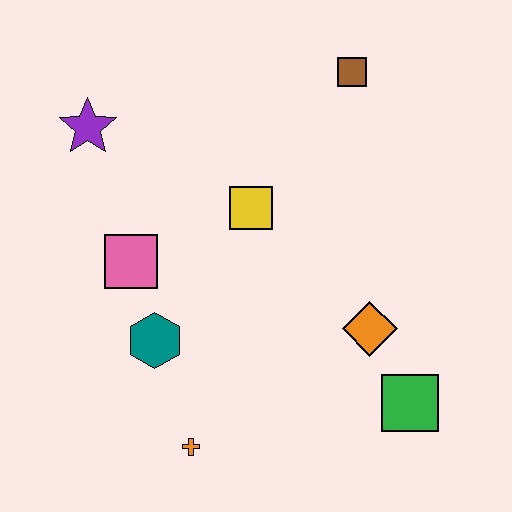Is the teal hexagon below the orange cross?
No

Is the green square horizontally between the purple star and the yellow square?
No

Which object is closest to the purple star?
The pink square is closest to the purple star.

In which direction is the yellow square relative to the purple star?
The yellow square is to the right of the purple star.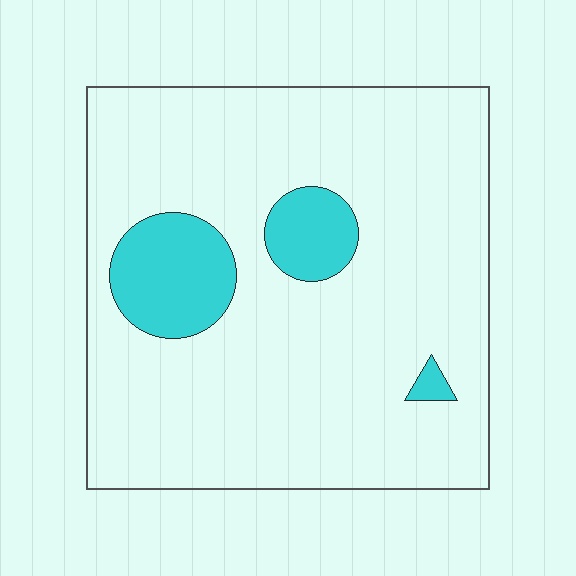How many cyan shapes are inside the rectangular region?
3.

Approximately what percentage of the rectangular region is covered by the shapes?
Approximately 15%.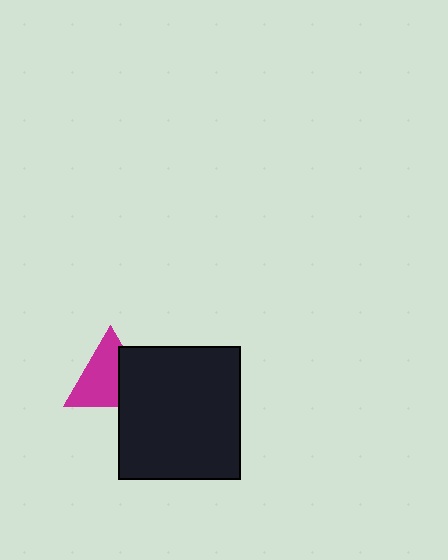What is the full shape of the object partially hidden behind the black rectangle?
The partially hidden object is a magenta triangle.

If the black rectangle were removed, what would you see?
You would see the complete magenta triangle.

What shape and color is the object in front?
The object in front is a black rectangle.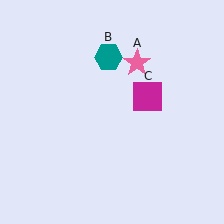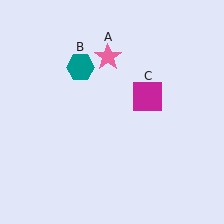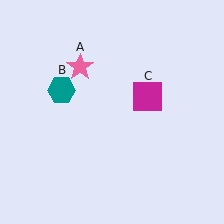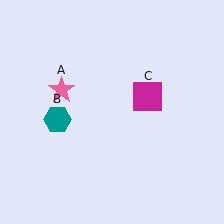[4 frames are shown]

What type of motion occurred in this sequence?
The pink star (object A), teal hexagon (object B) rotated counterclockwise around the center of the scene.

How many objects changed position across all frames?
2 objects changed position: pink star (object A), teal hexagon (object B).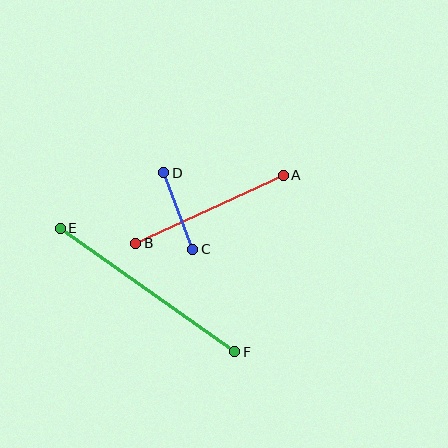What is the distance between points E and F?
The distance is approximately 214 pixels.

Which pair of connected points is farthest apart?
Points E and F are farthest apart.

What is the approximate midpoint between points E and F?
The midpoint is at approximately (148, 290) pixels.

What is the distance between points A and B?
The distance is approximately 163 pixels.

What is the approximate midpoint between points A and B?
The midpoint is at approximately (209, 209) pixels.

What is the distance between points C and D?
The distance is approximately 82 pixels.